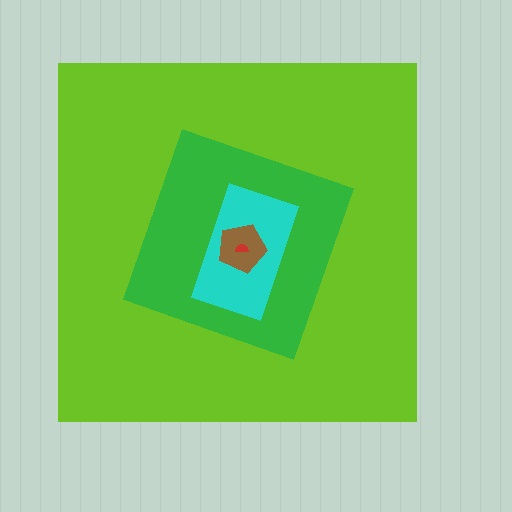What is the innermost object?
The red semicircle.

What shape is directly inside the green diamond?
The cyan rectangle.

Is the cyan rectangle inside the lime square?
Yes.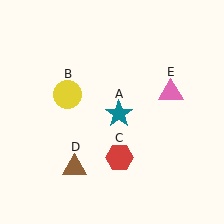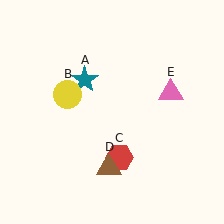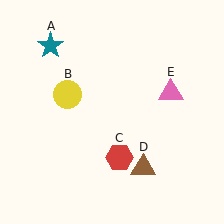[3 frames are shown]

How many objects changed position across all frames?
2 objects changed position: teal star (object A), brown triangle (object D).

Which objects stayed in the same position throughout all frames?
Yellow circle (object B) and red hexagon (object C) and pink triangle (object E) remained stationary.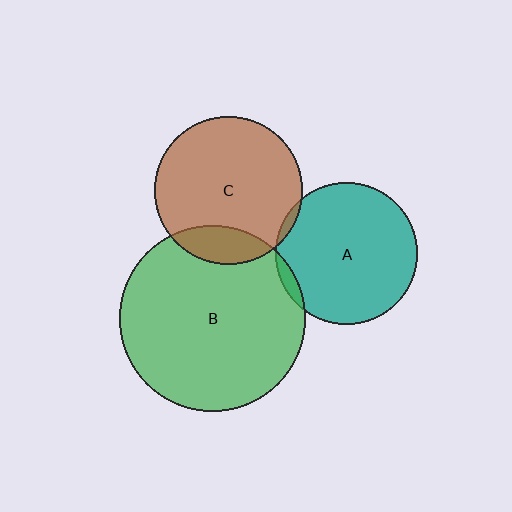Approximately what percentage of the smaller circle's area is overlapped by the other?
Approximately 5%.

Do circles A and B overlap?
Yes.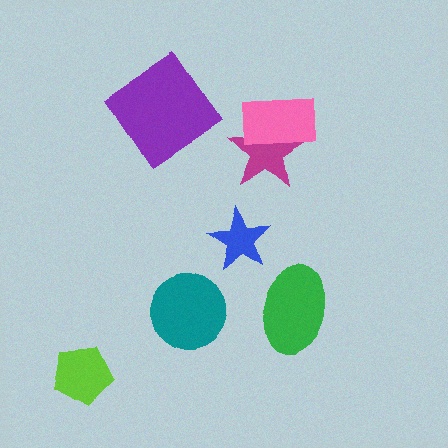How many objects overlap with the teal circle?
0 objects overlap with the teal circle.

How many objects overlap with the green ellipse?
0 objects overlap with the green ellipse.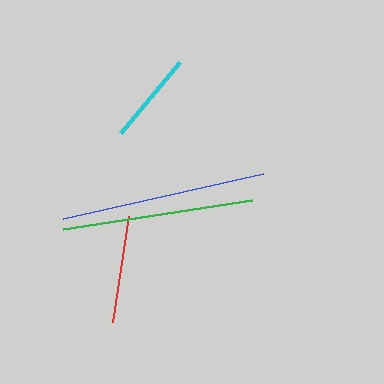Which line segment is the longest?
The blue line is the longest at approximately 206 pixels.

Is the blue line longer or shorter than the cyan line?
The blue line is longer than the cyan line.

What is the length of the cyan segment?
The cyan segment is approximately 92 pixels long.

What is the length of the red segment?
The red segment is approximately 107 pixels long.